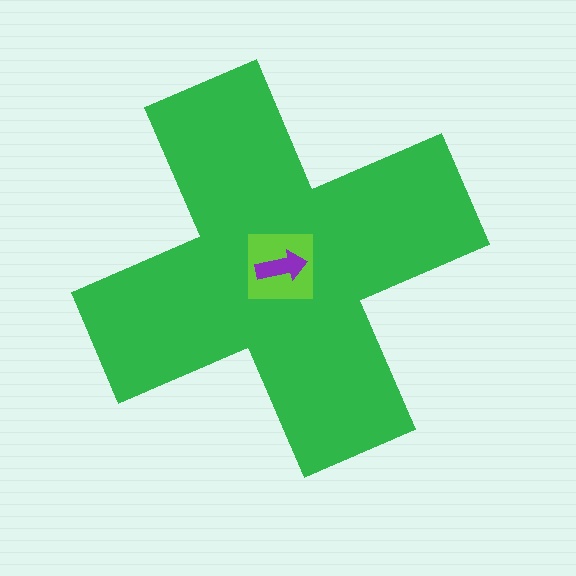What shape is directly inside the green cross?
The lime square.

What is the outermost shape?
The green cross.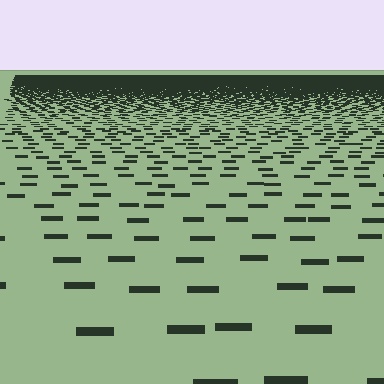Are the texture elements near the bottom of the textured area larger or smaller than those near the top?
Larger. Near the bottom, elements are closer to the viewer and appear at a bigger on-screen size.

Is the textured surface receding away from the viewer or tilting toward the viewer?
The surface is receding away from the viewer. Texture elements get smaller and denser toward the top.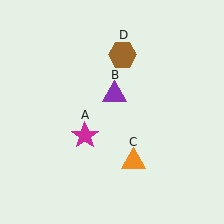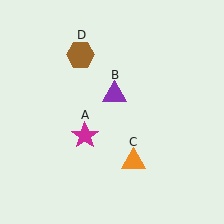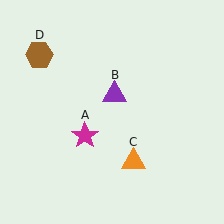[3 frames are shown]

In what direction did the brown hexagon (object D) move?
The brown hexagon (object D) moved left.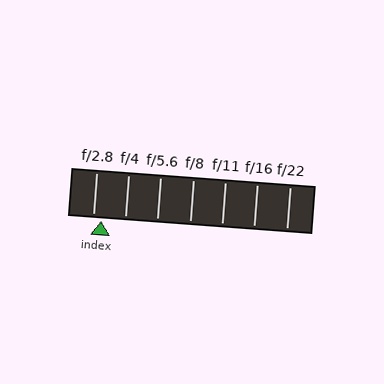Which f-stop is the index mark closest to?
The index mark is closest to f/2.8.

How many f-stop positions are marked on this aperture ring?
There are 7 f-stop positions marked.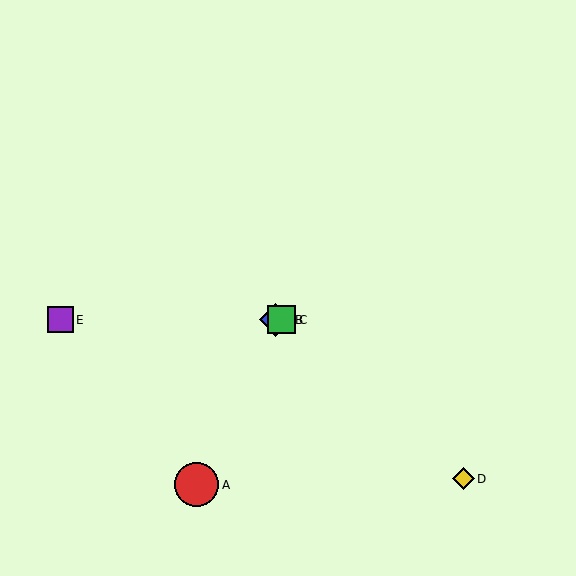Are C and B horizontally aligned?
Yes, both are at y≈320.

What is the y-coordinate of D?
Object D is at y≈479.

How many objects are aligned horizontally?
3 objects (B, C, E) are aligned horizontally.